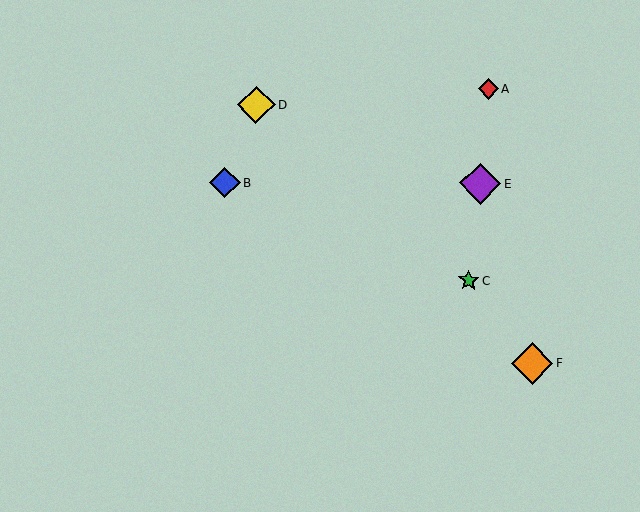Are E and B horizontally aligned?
Yes, both are at y≈183.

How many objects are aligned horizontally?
2 objects (B, E) are aligned horizontally.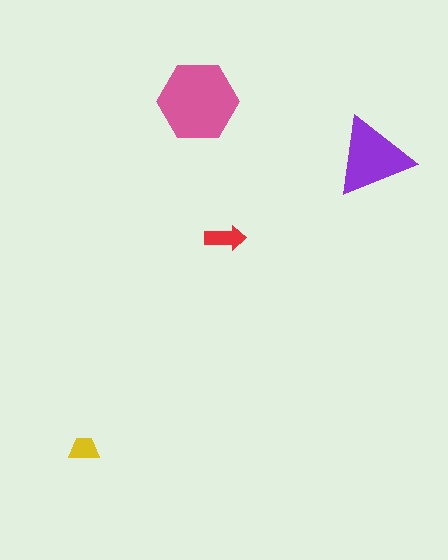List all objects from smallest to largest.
The yellow trapezoid, the red arrow, the purple triangle, the pink hexagon.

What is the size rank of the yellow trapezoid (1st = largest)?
4th.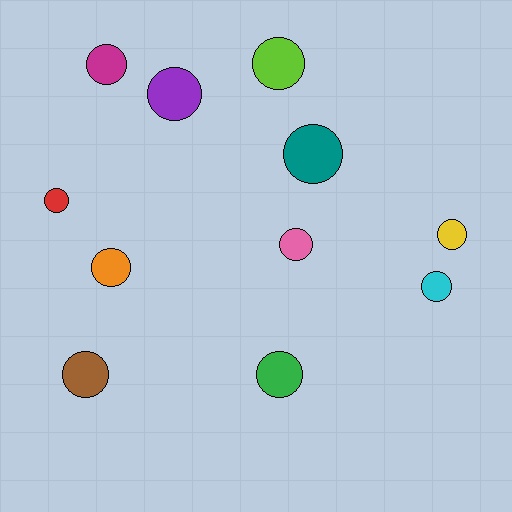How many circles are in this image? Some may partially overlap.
There are 11 circles.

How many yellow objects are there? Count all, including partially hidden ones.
There is 1 yellow object.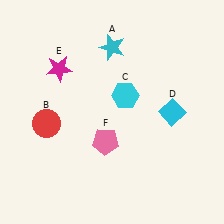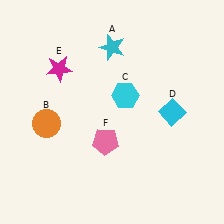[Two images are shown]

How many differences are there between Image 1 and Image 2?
There is 1 difference between the two images.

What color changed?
The circle (B) changed from red in Image 1 to orange in Image 2.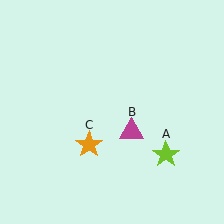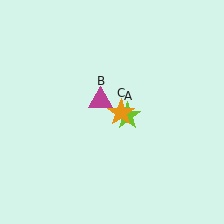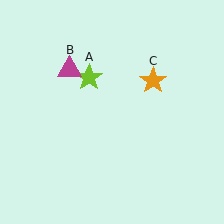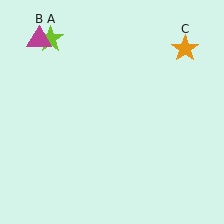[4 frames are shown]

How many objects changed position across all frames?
3 objects changed position: lime star (object A), magenta triangle (object B), orange star (object C).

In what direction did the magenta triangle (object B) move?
The magenta triangle (object B) moved up and to the left.